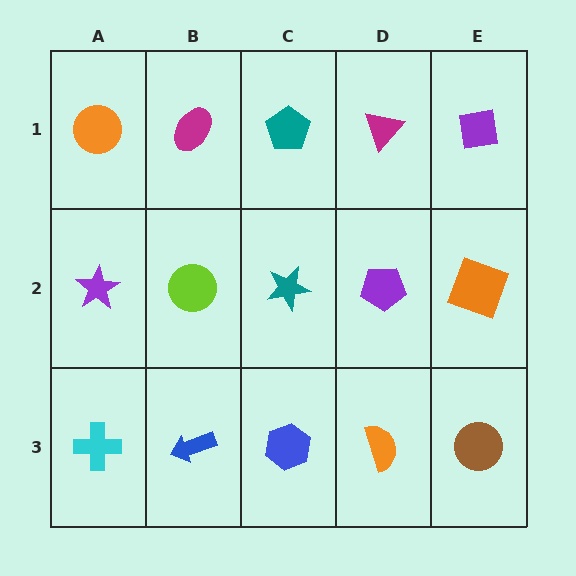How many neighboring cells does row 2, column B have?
4.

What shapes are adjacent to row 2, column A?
An orange circle (row 1, column A), a cyan cross (row 3, column A), a lime circle (row 2, column B).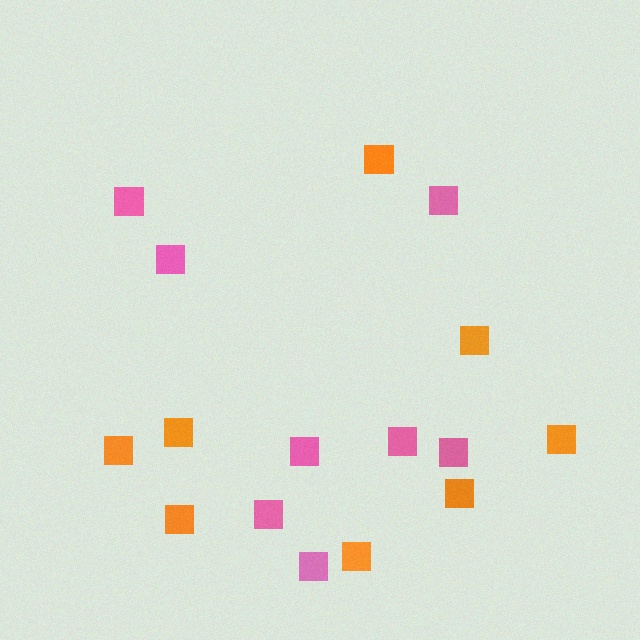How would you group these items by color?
There are 2 groups: one group of orange squares (8) and one group of pink squares (8).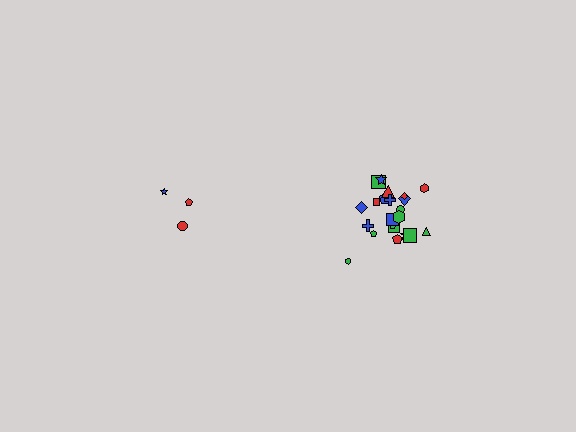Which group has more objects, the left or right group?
The right group.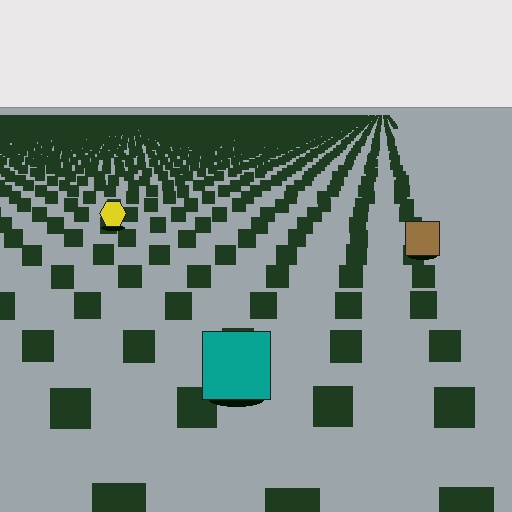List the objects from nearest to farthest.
From nearest to farthest: the teal square, the brown square, the yellow hexagon.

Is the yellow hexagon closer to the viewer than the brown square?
No. The brown square is closer — you can tell from the texture gradient: the ground texture is coarser near it.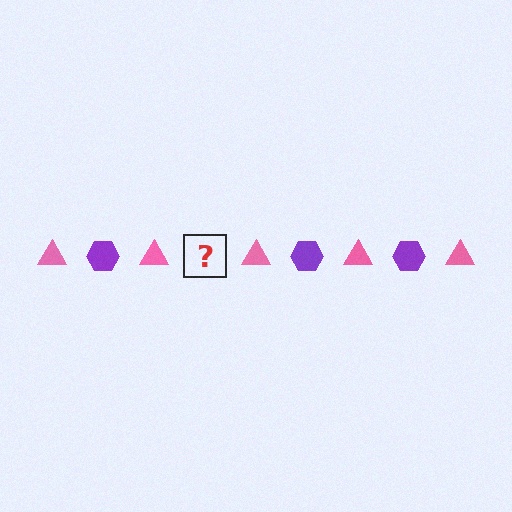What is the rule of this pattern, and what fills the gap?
The rule is that the pattern alternates between pink triangle and purple hexagon. The gap should be filled with a purple hexagon.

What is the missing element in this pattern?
The missing element is a purple hexagon.